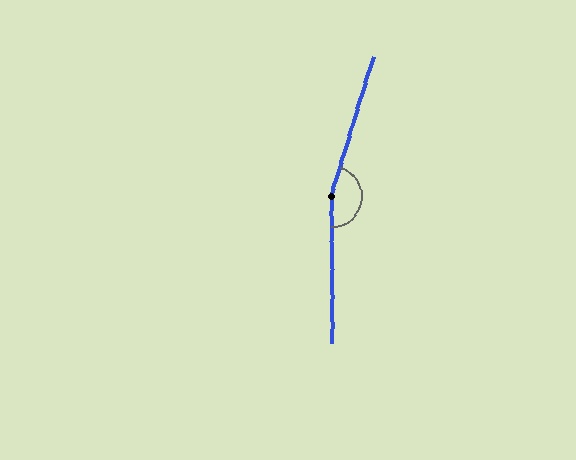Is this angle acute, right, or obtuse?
It is obtuse.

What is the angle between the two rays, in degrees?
Approximately 163 degrees.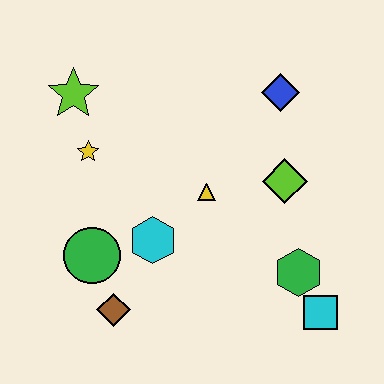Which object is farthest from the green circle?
The blue diamond is farthest from the green circle.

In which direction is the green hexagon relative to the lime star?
The green hexagon is to the right of the lime star.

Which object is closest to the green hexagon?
The cyan square is closest to the green hexagon.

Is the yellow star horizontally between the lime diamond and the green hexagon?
No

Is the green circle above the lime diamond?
No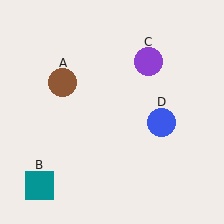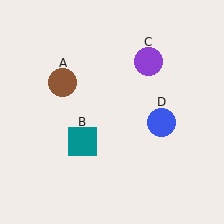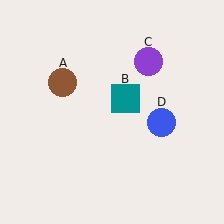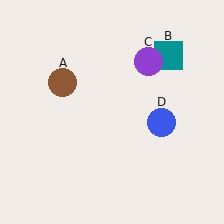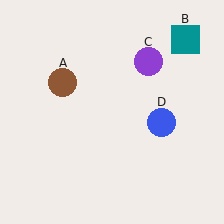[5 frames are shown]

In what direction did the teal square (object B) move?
The teal square (object B) moved up and to the right.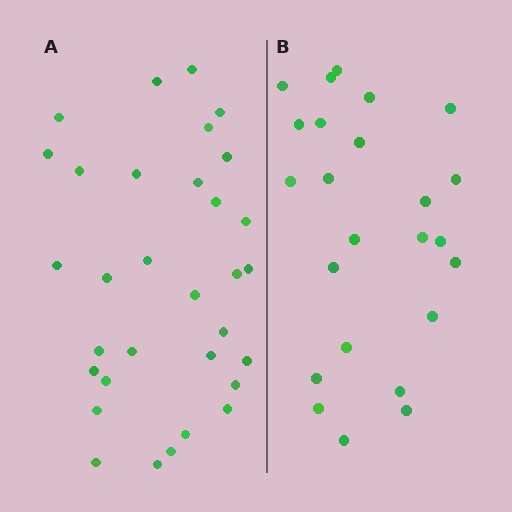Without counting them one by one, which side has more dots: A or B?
Region A (the left region) has more dots.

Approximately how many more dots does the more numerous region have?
Region A has roughly 8 or so more dots than region B.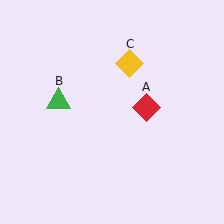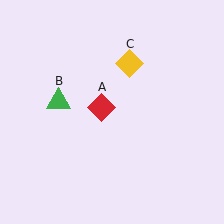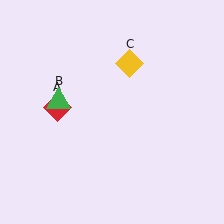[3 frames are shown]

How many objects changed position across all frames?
1 object changed position: red diamond (object A).